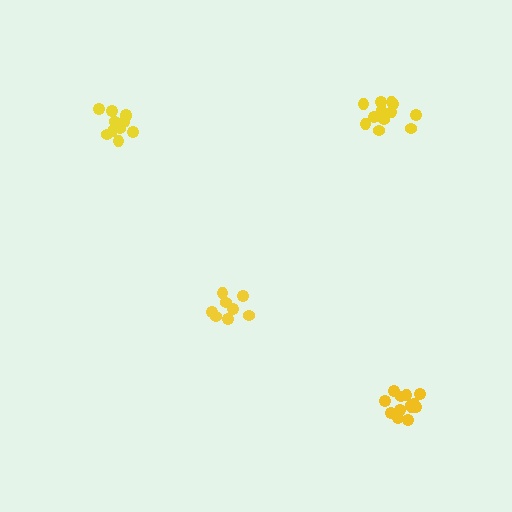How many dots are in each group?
Group 1: 14 dots, Group 2: 8 dots, Group 3: 11 dots, Group 4: 13 dots (46 total).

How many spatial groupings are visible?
There are 4 spatial groupings.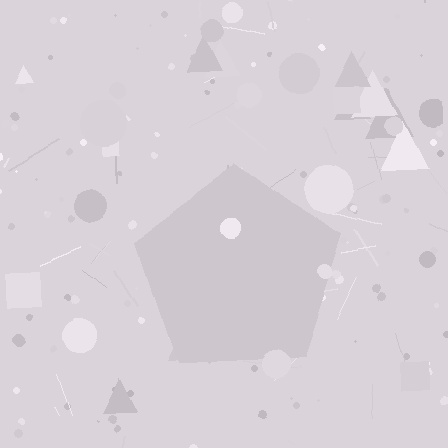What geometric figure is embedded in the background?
A pentagon is embedded in the background.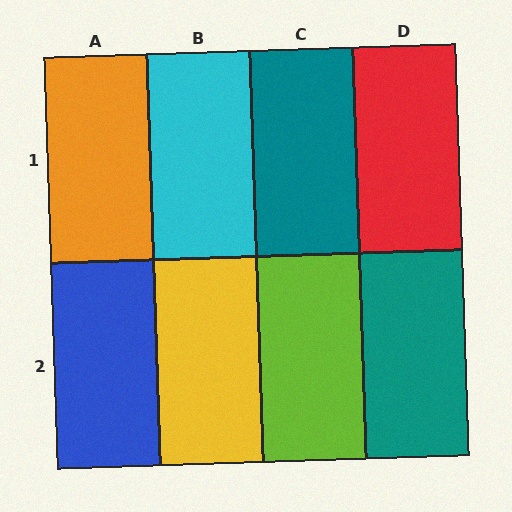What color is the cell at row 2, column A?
Blue.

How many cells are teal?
2 cells are teal.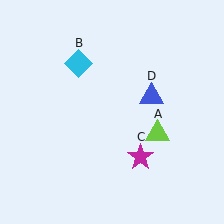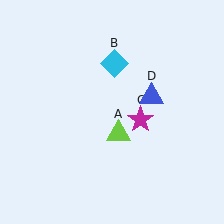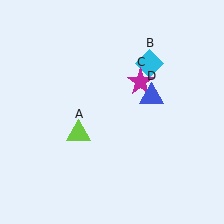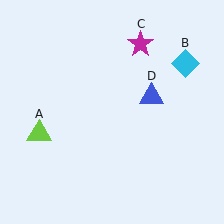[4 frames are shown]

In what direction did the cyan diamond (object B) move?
The cyan diamond (object B) moved right.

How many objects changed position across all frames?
3 objects changed position: lime triangle (object A), cyan diamond (object B), magenta star (object C).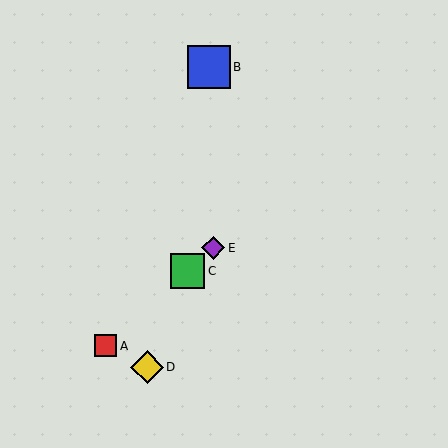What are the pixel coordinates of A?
Object A is at (106, 346).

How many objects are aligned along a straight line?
3 objects (A, C, E) are aligned along a straight line.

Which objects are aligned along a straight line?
Objects A, C, E are aligned along a straight line.